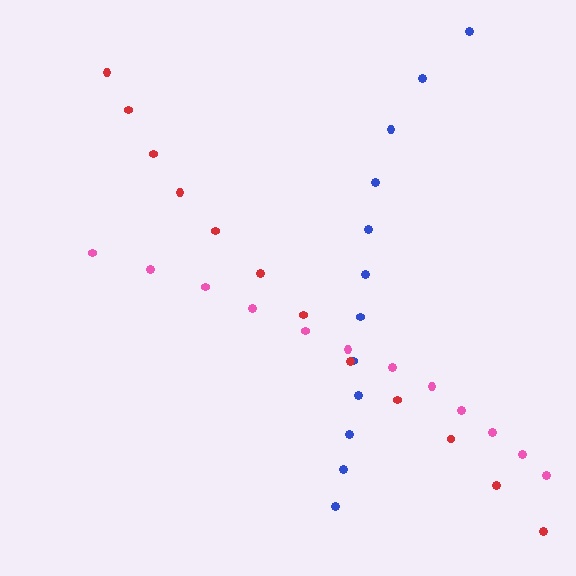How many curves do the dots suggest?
There are 3 distinct paths.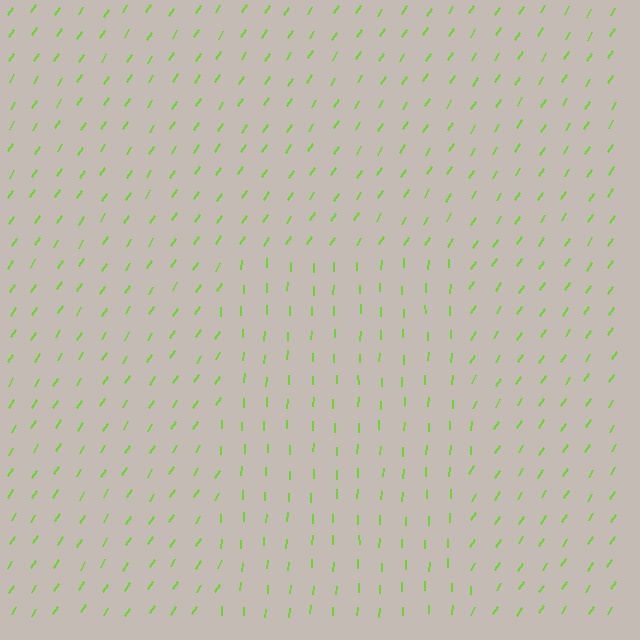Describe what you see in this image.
The image is filled with small lime line segments. A rectangle region in the image has lines oriented differently from the surrounding lines, creating a visible texture boundary.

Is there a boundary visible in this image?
Yes, there is a texture boundary formed by a change in line orientation.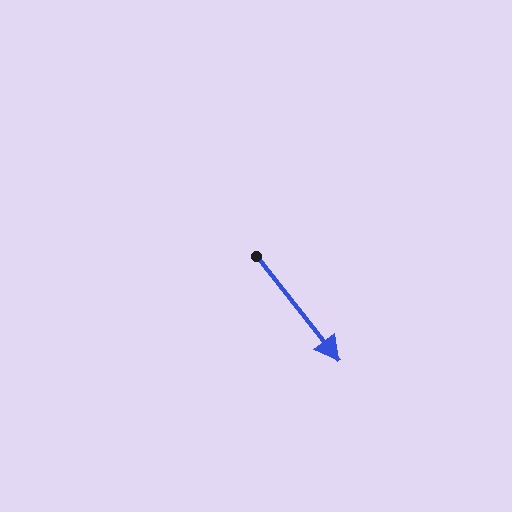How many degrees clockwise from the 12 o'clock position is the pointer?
Approximately 142 degrees.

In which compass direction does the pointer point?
Southeast.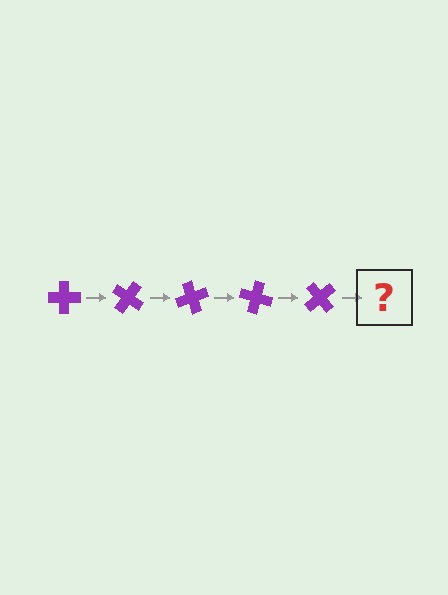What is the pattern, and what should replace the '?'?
The pattern is that the cross rotates 35 degrees each step. The '?' should be a purple cross rotated 175 degrees.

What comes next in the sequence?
The next element should be a purple cross rotated 175 degrees.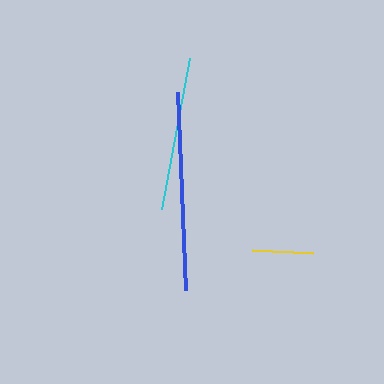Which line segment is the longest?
The blue line is the longest at approximately 198 pixels.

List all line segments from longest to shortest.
From longest to shortest: blue, cyan, yellow.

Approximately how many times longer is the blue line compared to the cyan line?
The blue line is approximately 1.3 times the length of the cyan line.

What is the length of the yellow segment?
The yellow segment is approximately 60 pixels long.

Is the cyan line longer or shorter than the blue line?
The blue line is longer than the cyan line.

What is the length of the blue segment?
The blue segment is approximately 198 pixels long.